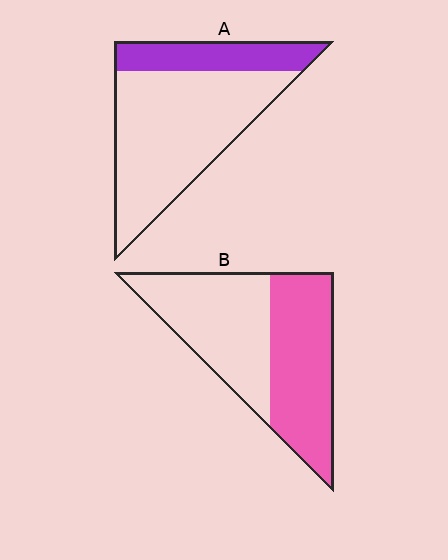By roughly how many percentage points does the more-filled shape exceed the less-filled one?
By roughly 25 percentage points (B over A).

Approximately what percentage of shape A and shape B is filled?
A is approximately 25% and B is approximately 50%.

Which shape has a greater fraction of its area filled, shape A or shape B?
Shape B.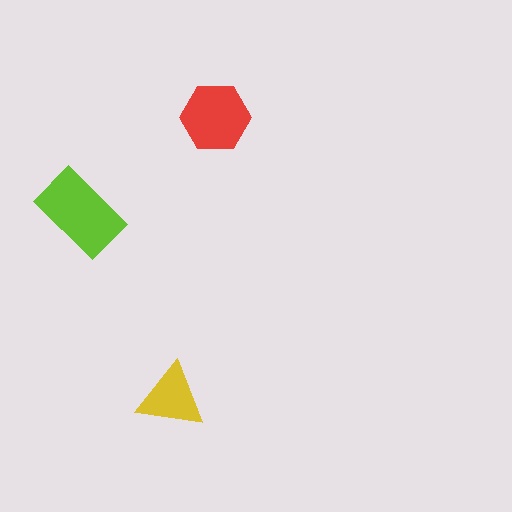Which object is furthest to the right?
The red hexagon is rightmost.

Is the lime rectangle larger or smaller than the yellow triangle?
Larger.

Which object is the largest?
The lime rectangle.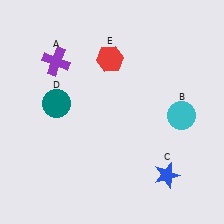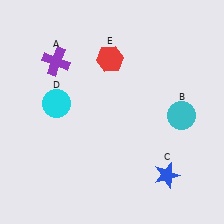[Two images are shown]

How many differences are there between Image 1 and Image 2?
There is 1 difference between the two images.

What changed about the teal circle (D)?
In Image 1, D is teal. In Image 2, it changed to cyan.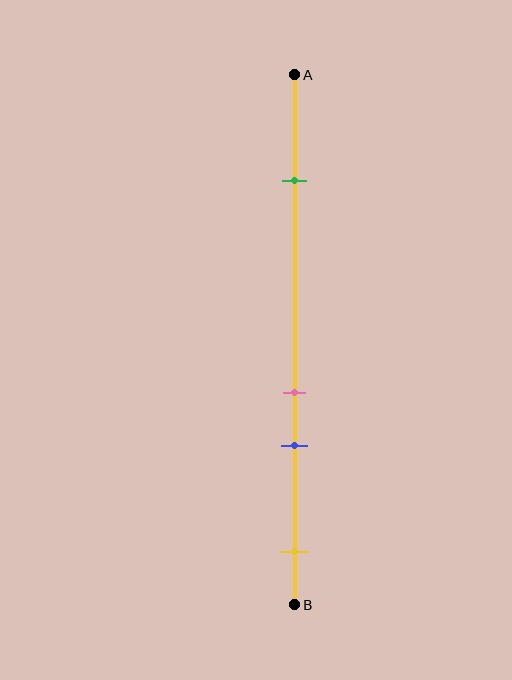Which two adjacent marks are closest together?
The pink and blue marks are the closest adjacent pair.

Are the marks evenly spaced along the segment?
No, the marks are not evenly spaced.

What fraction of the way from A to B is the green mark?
The green mark is approximately 20% (0.2) of the way from A to B.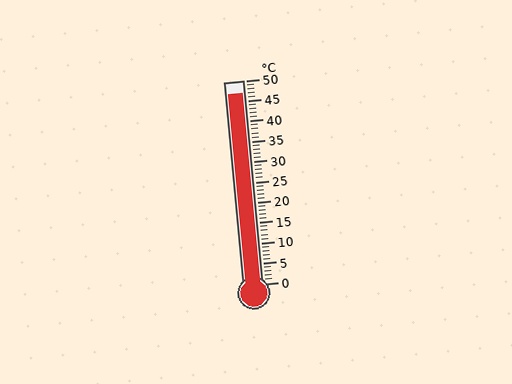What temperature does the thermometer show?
The thermometer shows approximately 47°C.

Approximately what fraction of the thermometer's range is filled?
The thermometer is filled to approximately 95% of its range.